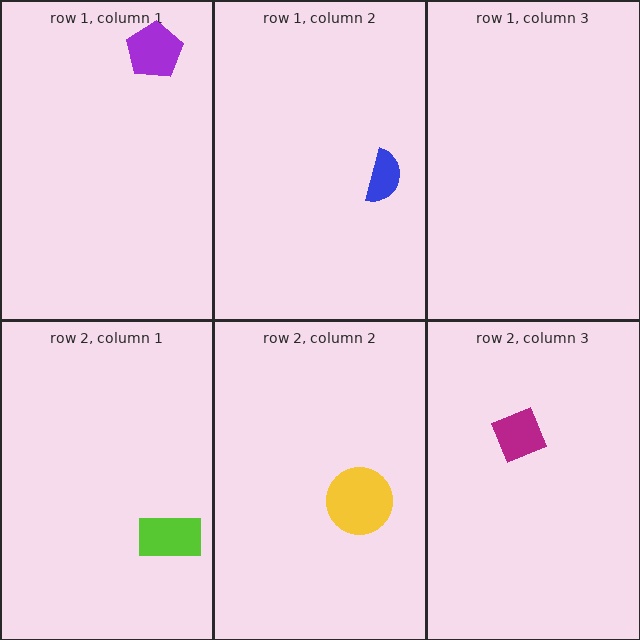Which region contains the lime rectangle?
The row 2, column 1 region.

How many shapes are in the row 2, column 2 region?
1.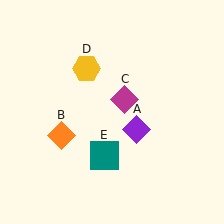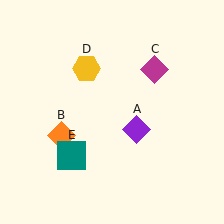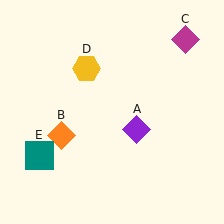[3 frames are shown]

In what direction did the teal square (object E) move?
The teal square (object E) moved left.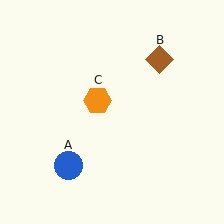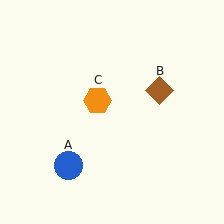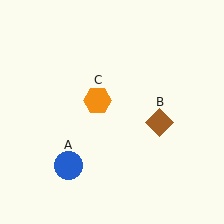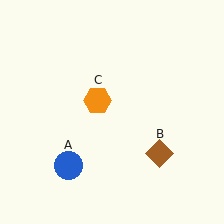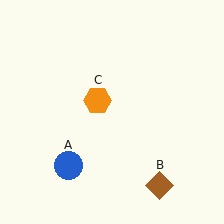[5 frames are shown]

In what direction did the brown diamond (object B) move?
The brown diamond (object B) moved down.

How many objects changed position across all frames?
1 object changed position: brown diamond (object B).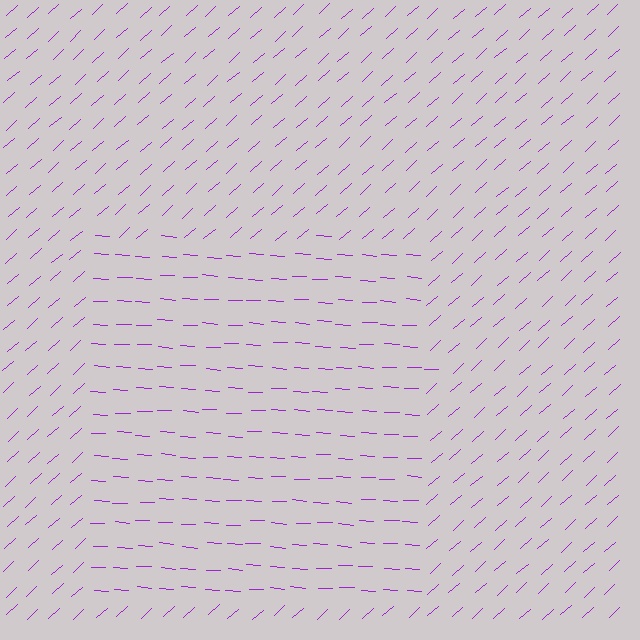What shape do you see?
I see a rectangle.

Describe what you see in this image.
The image is filled with small purple line segments. A rectangle region in the image has lines oriented differently from the surrounding lines, creating a visible texture boundary.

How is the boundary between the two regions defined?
The boundary is defined purely by a change in line orientation (approximately 45 degrees difference). All lines are the same color and thickness.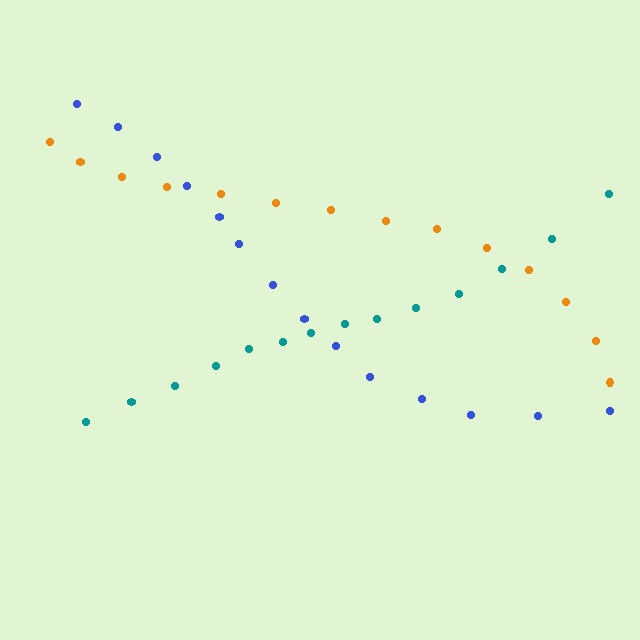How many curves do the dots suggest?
There are 3 distinct paths.